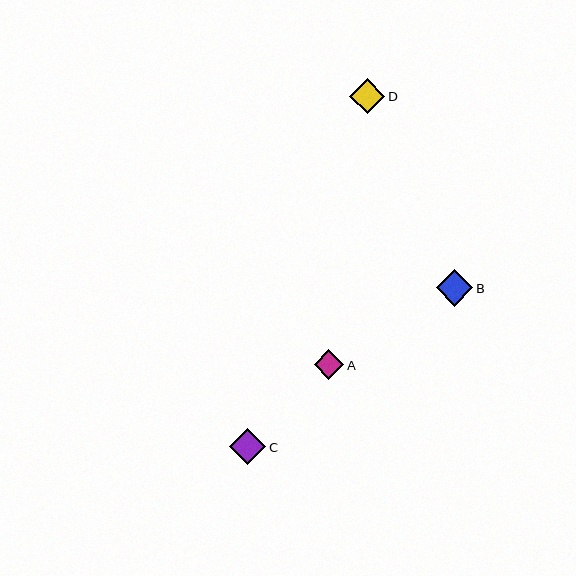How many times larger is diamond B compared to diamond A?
Diamond B is approximately 1.2 times the size of diamond A.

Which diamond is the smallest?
Diamond A is the smallest with a size of approximately 30 pixels.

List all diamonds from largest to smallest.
From largest to smallest: B, C, D, A.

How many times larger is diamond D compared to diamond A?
Diamond D is approximately 1.2 times the size of diamond A.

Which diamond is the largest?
Diamond B is the largest with a size of approximately 36 pixels.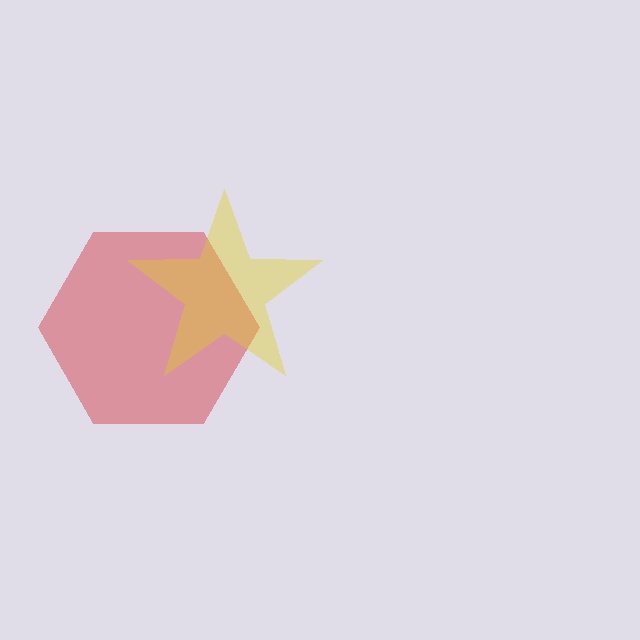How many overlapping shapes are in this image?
There are 2 overlapping shapes in the image.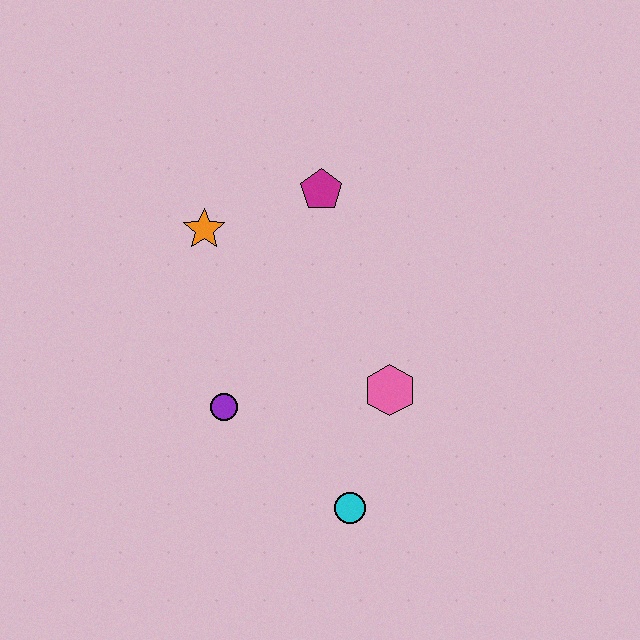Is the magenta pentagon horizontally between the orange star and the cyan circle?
Yes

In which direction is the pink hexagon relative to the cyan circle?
The pink hexagon is above the cyan circle.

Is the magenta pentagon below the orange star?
No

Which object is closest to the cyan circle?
The pink hexagon is closest to the cyan circle.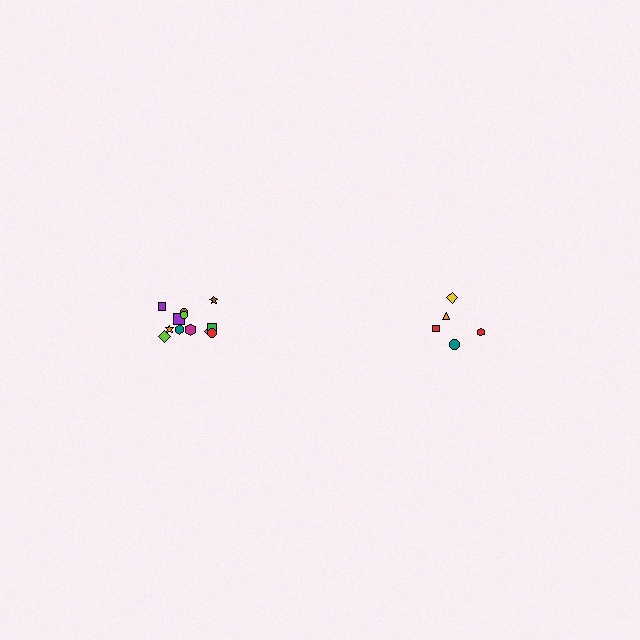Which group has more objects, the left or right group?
The left group.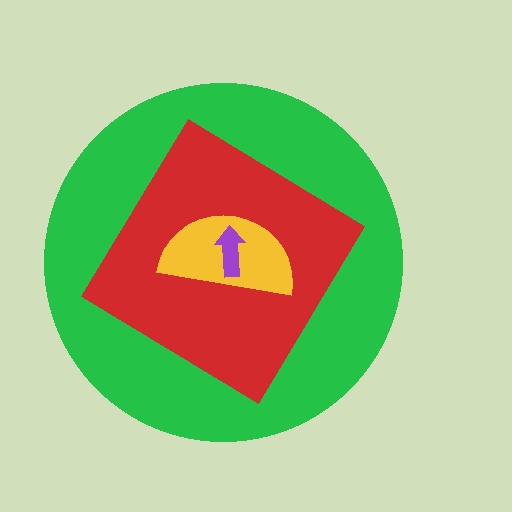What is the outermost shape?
The green circle.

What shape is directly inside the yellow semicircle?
The purple arrow.